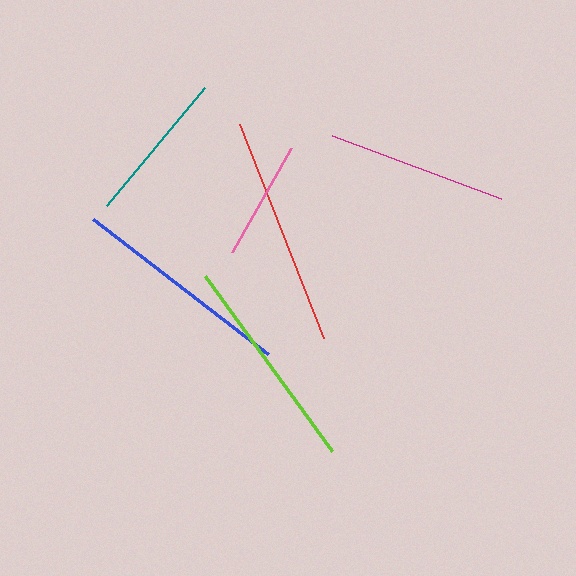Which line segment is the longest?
The red line is the longest at approximately 230 pixels.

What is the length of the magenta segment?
The magenta segment is approximately 181 pixels long.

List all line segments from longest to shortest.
From longest to shortest: red, blue, lime, magenta, teal, pink.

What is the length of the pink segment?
The pink segment is approximately 120 pixels long.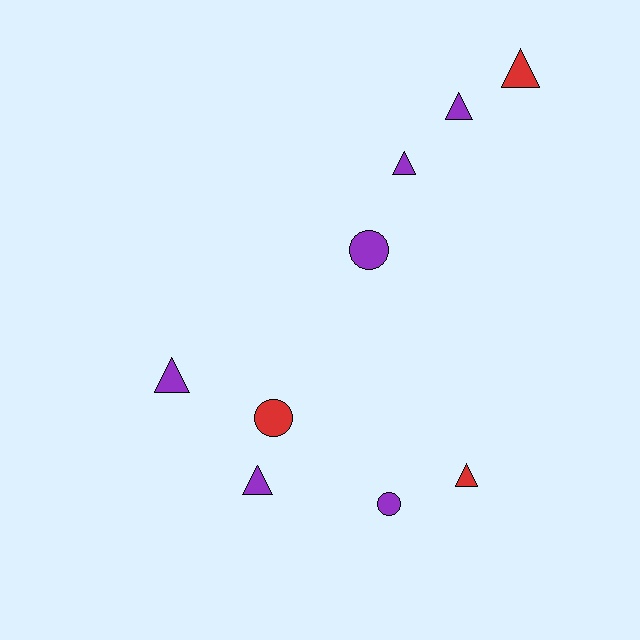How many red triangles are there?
There are 2 red triangles.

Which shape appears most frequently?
Triangle, with 6 objects.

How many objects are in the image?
There are 9 objects.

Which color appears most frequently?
Purple, with 6 objects.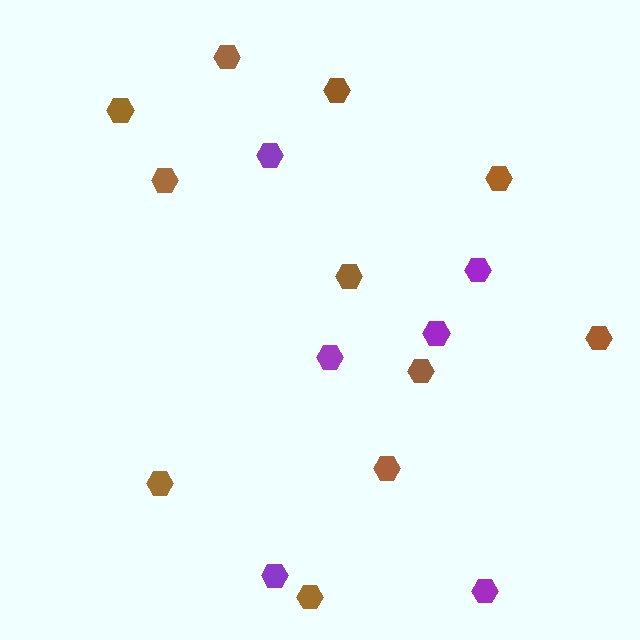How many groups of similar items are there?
There are 2 groups: one group of purple hexagons (6) and one group of brown hexagons (11).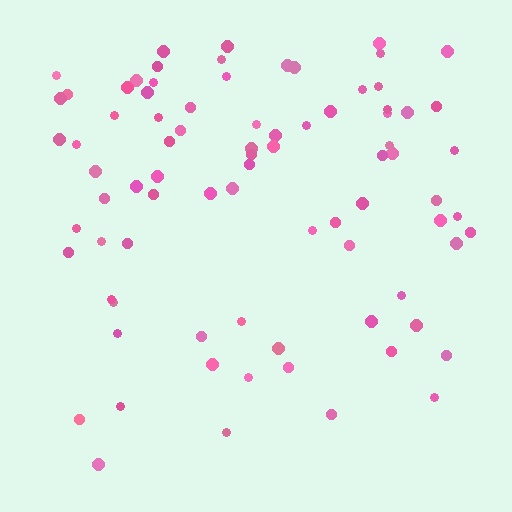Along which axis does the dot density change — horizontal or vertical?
Vertical.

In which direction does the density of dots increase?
From bottom to top, with the top side densest.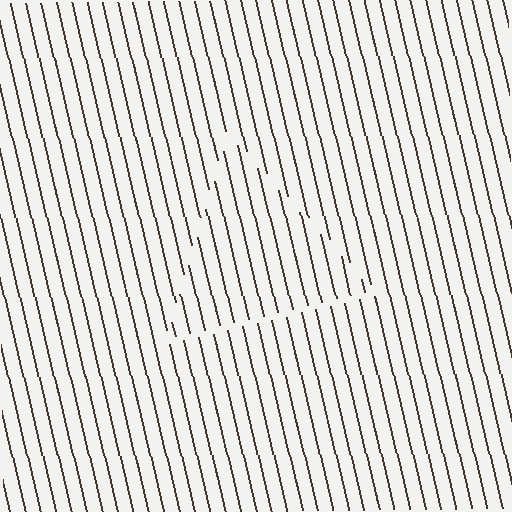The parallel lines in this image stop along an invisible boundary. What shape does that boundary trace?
An illusory triangle. The interior of the shape contains the same grating, shifted by half a period — the contour is defined by the phase discontinuity where line-ends from the inner and outer gratings abut.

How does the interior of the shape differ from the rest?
The interior of the shape contains the same grating, shifted by half a period — the contour is defined by the phase discontinuity where line-ends from the inner and outer gratings abut.